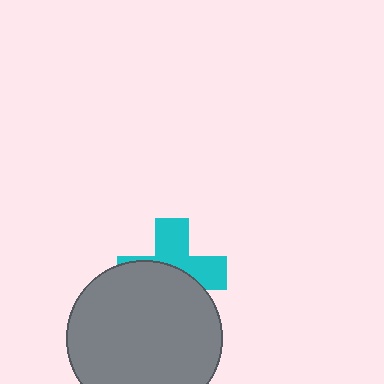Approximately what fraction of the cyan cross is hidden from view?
Roughly 52% of the cyan cross is hidden behind the gray circle.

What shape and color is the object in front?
The object in front is a gray circle.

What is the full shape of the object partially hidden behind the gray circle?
The partially hidden object is a cyan cross.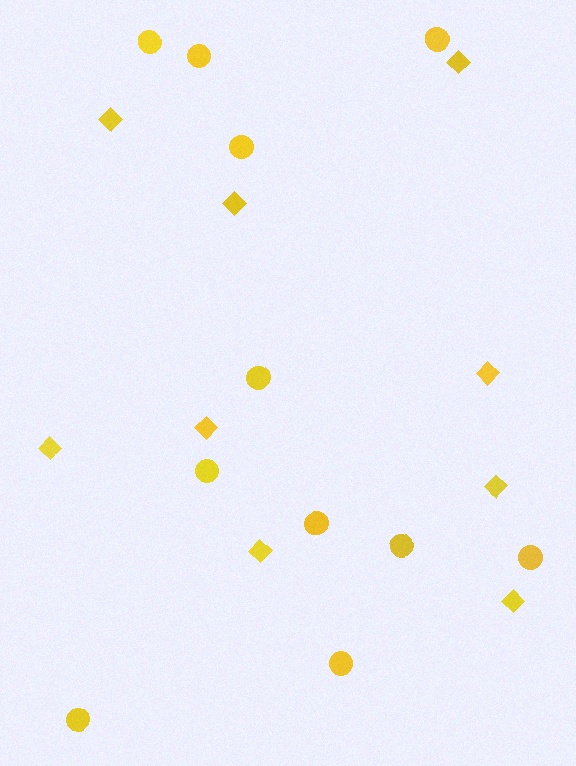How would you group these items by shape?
There are 2 groups: one group of circles (11) and one group of diamonds (9).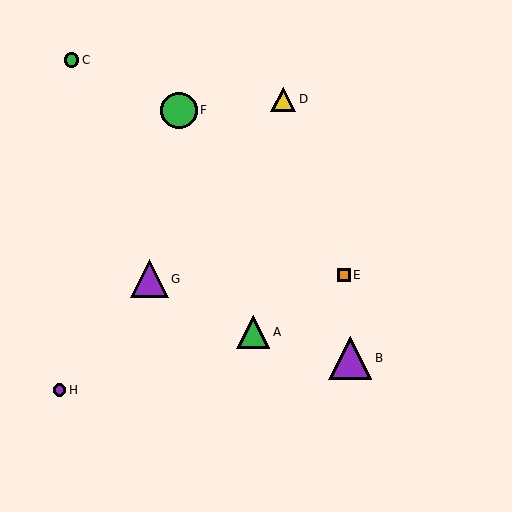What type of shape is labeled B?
Shape B is a purple triangle.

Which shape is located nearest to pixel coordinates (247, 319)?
The green triangle (labeled A) at (253, 332) is nearest to that location.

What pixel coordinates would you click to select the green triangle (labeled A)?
Click at (253, 332) to select the green triangle A.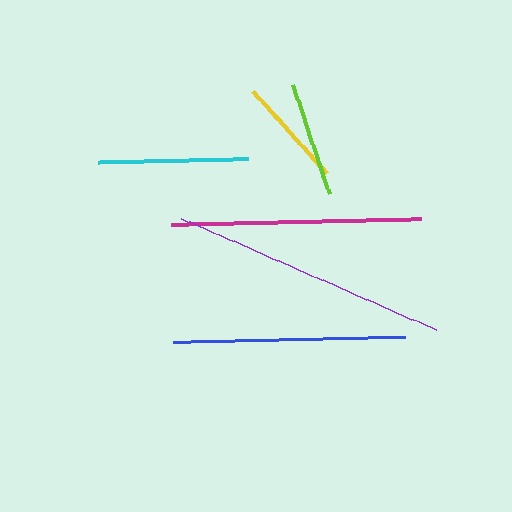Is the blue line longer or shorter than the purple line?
The purple line is longer than the blue line.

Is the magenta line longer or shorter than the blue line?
The magenta line is longer than the blue line.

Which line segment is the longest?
The purple line is the longest at approximately 278 pixels.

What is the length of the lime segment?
The lime segment is approximately 115 pixels long.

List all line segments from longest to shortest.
From longest to shortest: purple, magenta, blue, cyan, lime, yellow.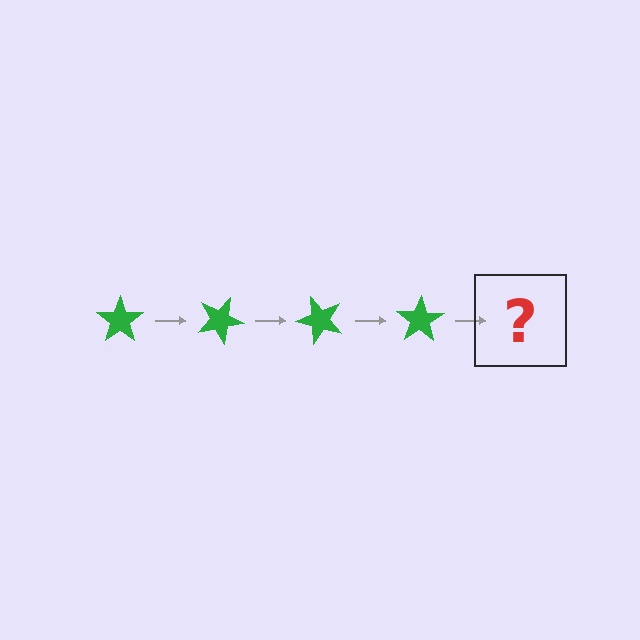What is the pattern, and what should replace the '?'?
The pattern is that the star rotates 25 degrees each step. The '?' should be a green star rotated 100 degrees.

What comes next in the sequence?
The next element should be a green star rotated 100 degrees.